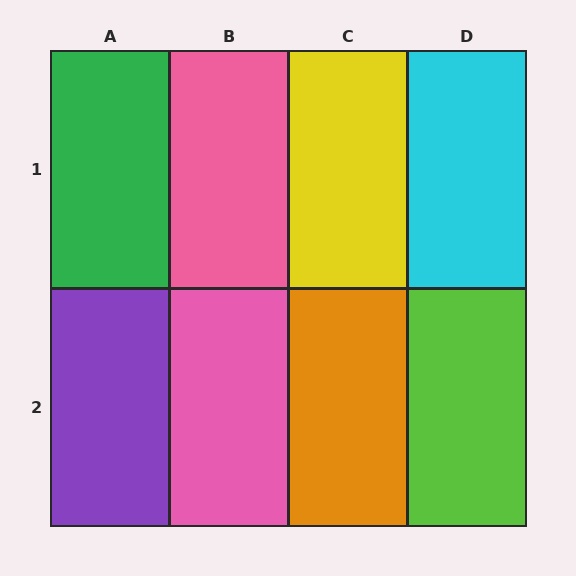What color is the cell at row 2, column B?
Pink.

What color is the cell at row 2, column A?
Purple.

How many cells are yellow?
1 cell is yellow.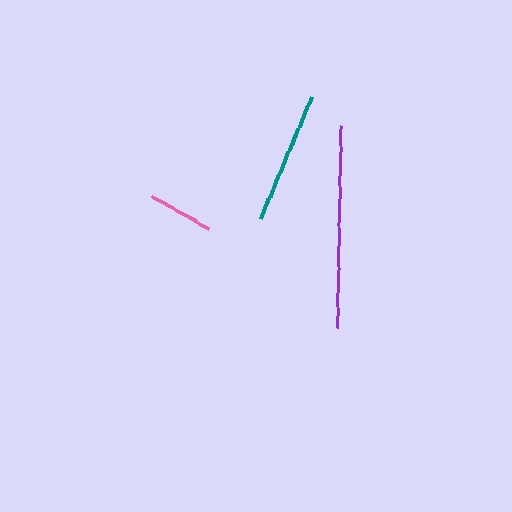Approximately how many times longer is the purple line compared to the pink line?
The purple line is approximately 3.1 times the length of the pink line.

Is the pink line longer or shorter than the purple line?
The purple line is longer than the pink line.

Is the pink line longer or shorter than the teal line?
The teal line is longer than the pink line.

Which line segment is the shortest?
The pink line is the shortest at approximately 65 pixels.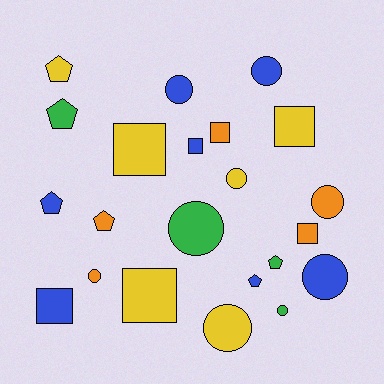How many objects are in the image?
There are 22 objects.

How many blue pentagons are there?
There are 2 blue pentagons.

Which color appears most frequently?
Blue, with 7 objects.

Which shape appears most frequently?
Circle, with 9 objects.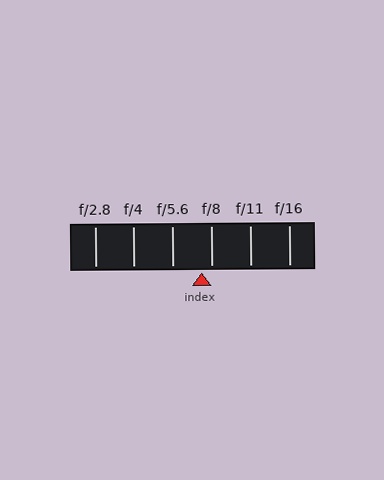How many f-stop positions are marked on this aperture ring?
There are 6 f-stop positions marked.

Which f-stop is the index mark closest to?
The index mark is closest to f/8.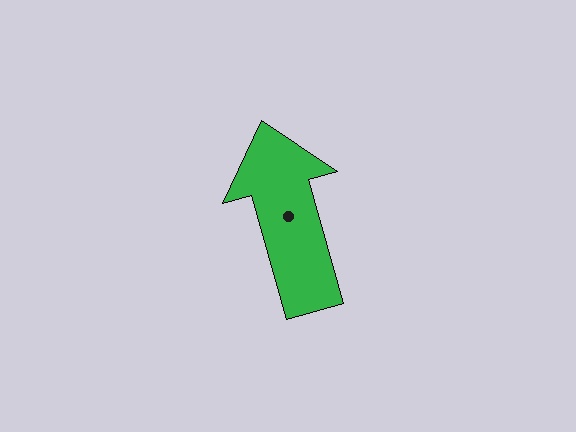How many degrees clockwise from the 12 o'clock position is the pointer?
Approximately 344 degrees.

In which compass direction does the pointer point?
North.